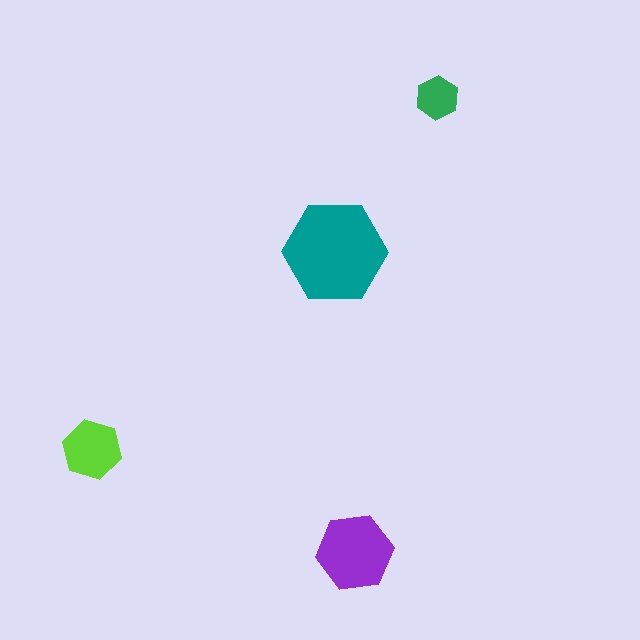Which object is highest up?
The green hexagon is topmost.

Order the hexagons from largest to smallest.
the teal one, the purple one, the lime one, the green one.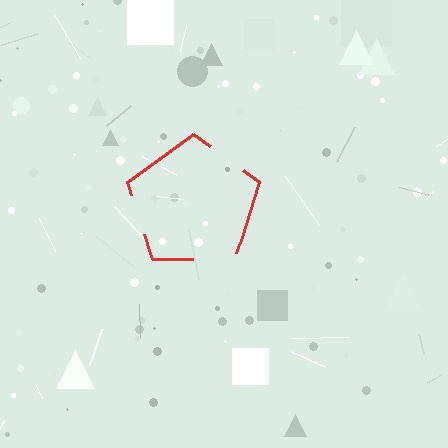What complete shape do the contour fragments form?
The contour fragments form a pentagon.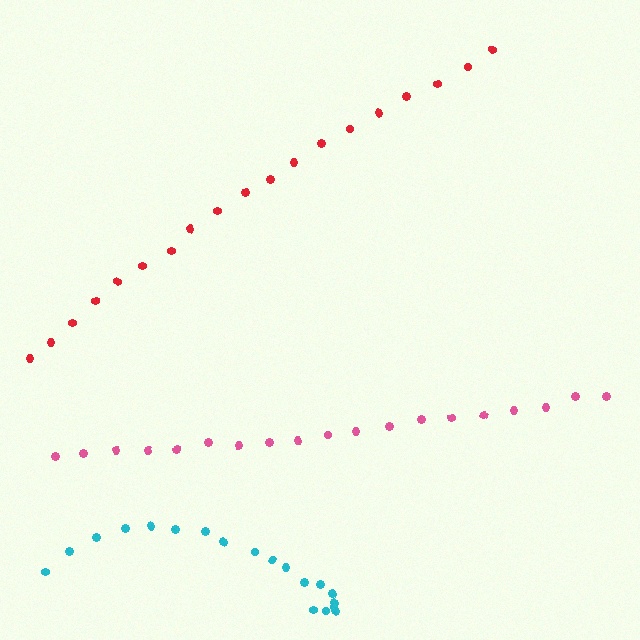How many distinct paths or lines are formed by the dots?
There are 3 distinct paths.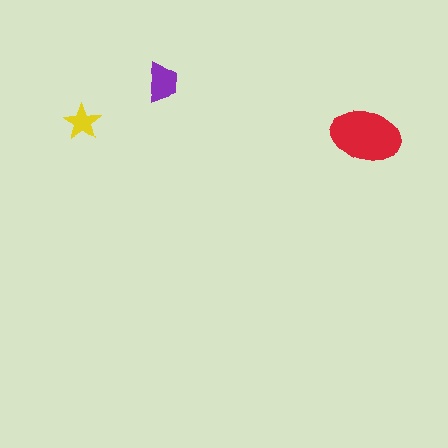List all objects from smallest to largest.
The yellow star, the purple trapezoid, the red ellipse.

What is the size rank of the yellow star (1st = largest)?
3rd.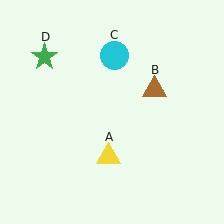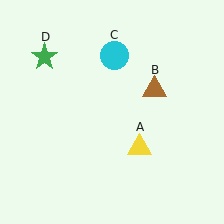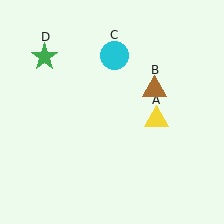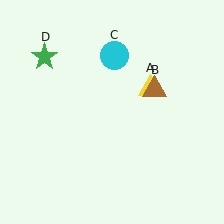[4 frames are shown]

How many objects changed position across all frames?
1 object changed position: yellow triangle (object A).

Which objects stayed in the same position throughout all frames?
Brown triangle (object B) and cyan circle (object C) and green star (object D) remained stationary.